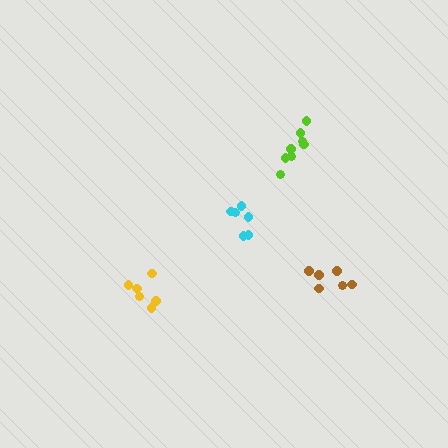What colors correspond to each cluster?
The clusters are colored: lime, yellow, brown, cyan.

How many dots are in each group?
Group 1: 8 dots, Group 2: 6 dots, Group 3: 6 dots, Group 4: 6 dots (26 total).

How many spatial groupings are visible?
There are 4 spatial groupings.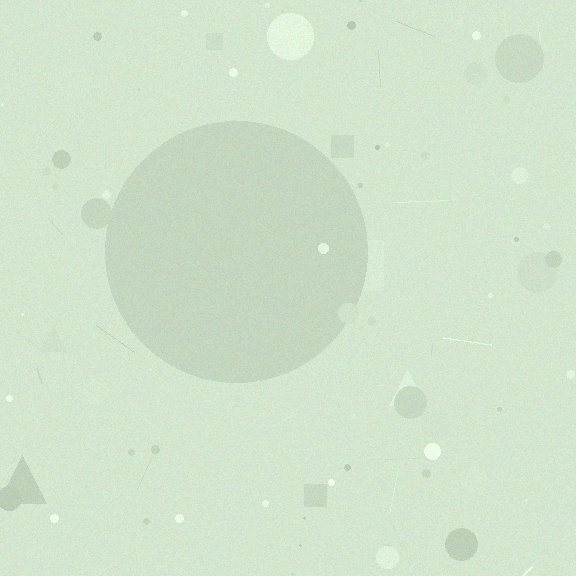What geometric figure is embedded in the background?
A circle is embedded in the background.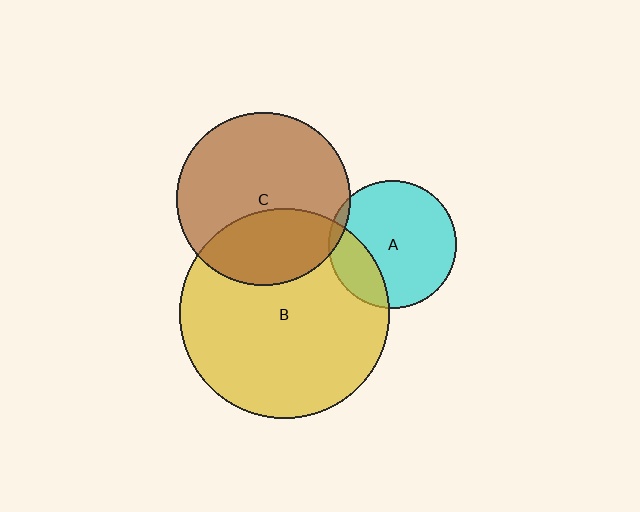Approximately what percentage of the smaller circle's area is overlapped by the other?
Approximately 25%.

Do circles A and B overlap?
Yes.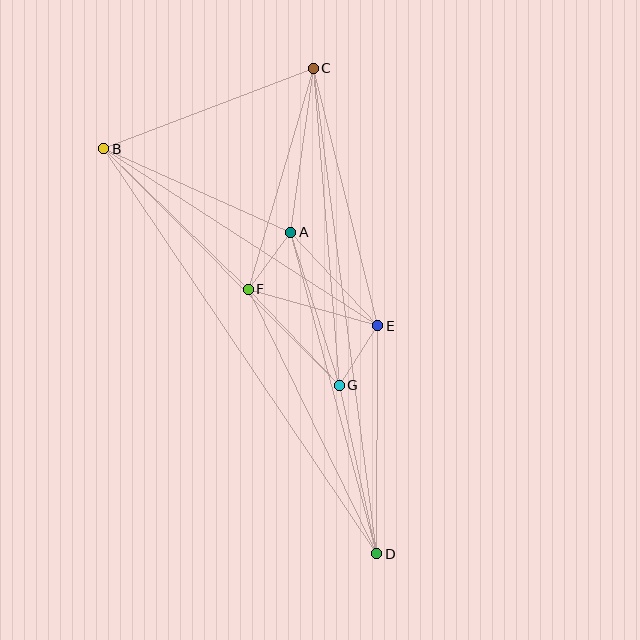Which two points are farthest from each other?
Points C and D are farthest from each other.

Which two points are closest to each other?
Points E and G are closest to each other.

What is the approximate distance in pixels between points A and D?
The distance between A and D is approximately 333 pixels.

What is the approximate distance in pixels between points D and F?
The distance between D and F is approximately 294 pixels.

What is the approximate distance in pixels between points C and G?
The distance between C and G is approximately 318 pixels.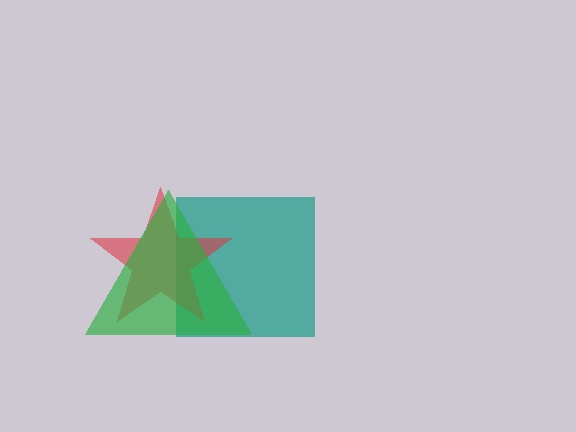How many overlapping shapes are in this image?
There are 3 overlapping shapes in the image.